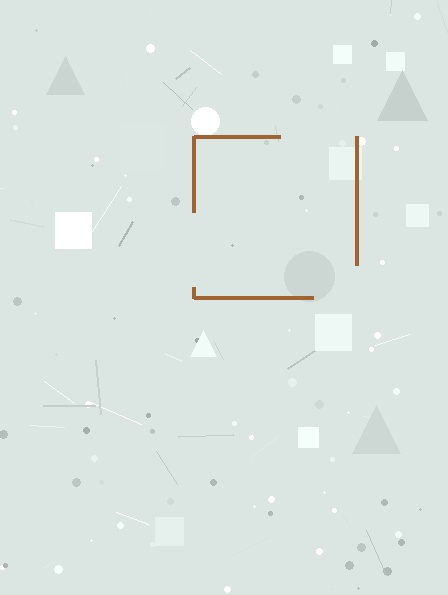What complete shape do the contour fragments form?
The contour fragments form a square.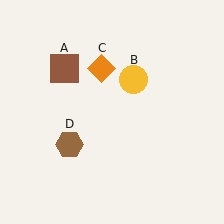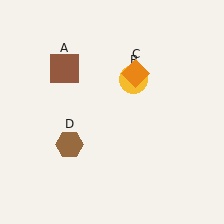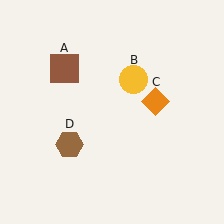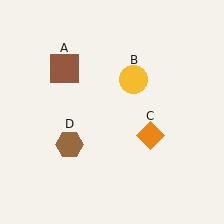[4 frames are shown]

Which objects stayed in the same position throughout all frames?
Brown square (object A) and yellow circle (object B) and brown hexagon (object D) remained stationary.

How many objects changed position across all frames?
1 object changed position: orange diamond (object C).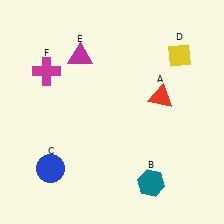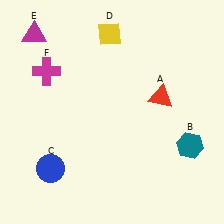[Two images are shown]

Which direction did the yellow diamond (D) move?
The yellow diamond (D) moved left.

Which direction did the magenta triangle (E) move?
The magenta triangle (E) moved left.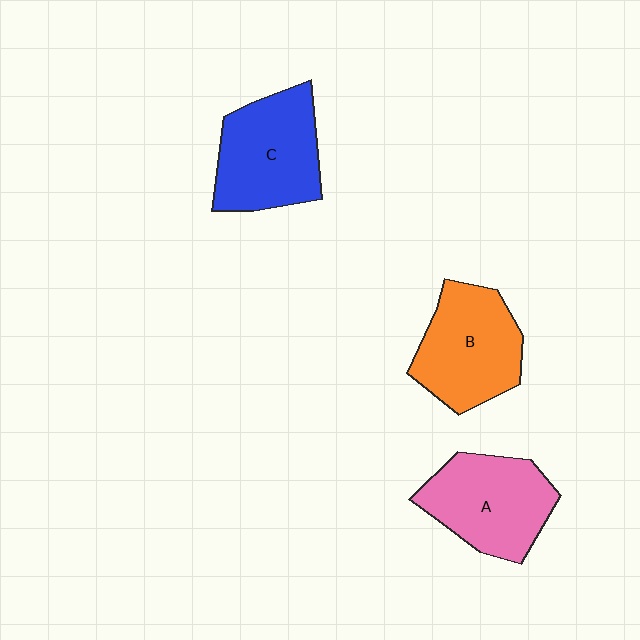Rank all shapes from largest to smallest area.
From largest to smallest: C (blue), B (orange), A (pink).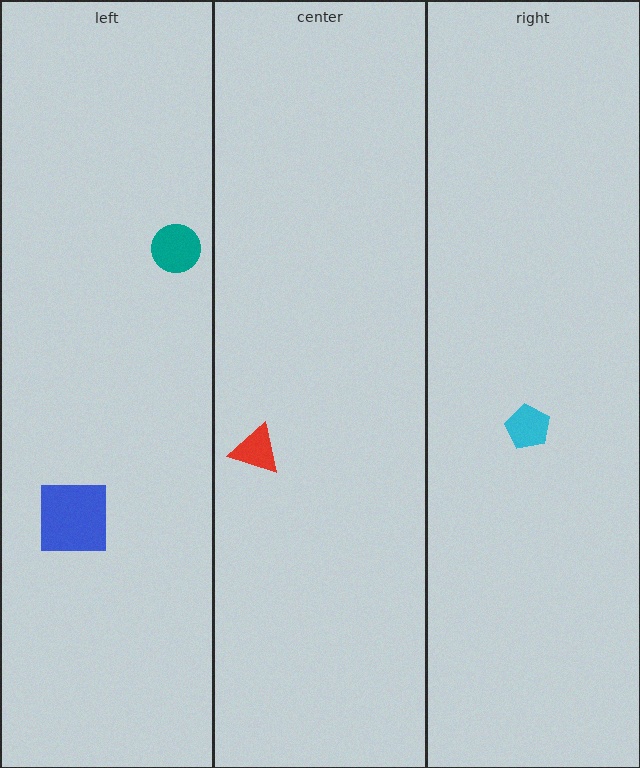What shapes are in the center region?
The red triangle.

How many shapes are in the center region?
1.